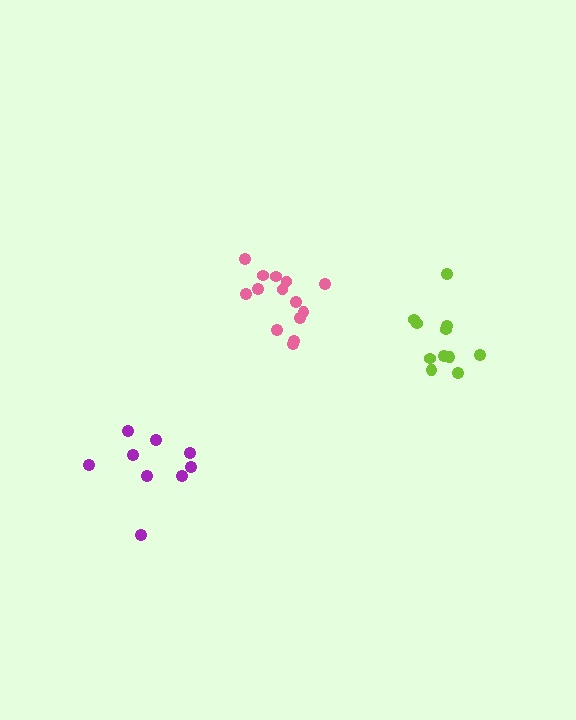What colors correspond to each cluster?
The clusters are colored: purple, lime, pink.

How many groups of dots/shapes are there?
There are 3 groups.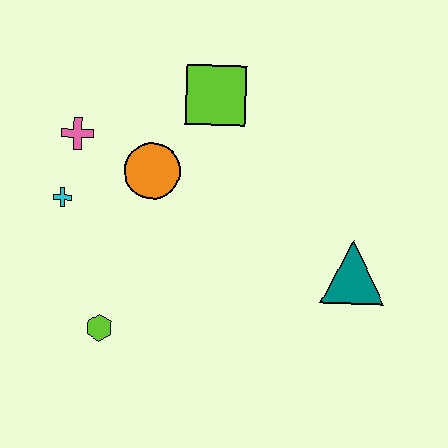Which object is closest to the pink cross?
The cyan cross is closest to the pink cross.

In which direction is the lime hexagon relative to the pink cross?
The lime hexagon is below the pink cross.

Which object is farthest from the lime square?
The lime hexagon is farthest from the lime square.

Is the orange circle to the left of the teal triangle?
Yes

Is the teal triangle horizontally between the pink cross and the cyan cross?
No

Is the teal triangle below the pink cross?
Yes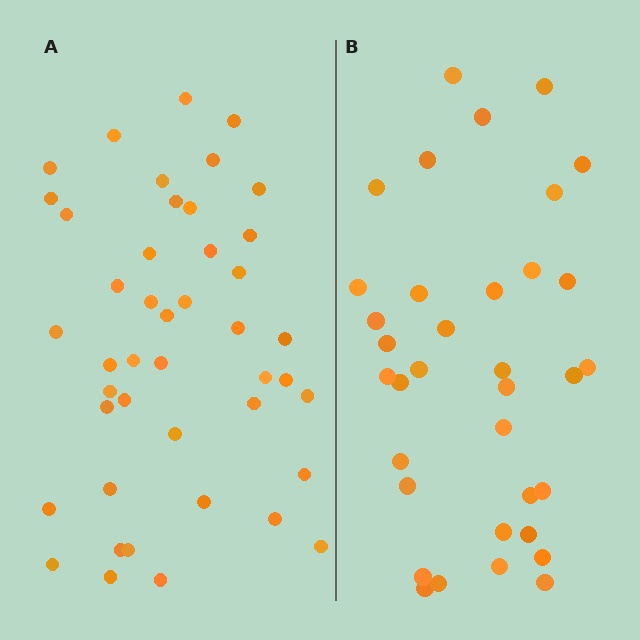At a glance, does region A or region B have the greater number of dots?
Region A (the left region) has more dots.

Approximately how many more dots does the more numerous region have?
Region A has roughly 8 or so more dots than region B.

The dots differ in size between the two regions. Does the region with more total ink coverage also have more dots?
No. Region B has more total ink coverage because its dots are larger, but region A actually contains more individual dots. Total area can be misleading — the number of items is what matters here.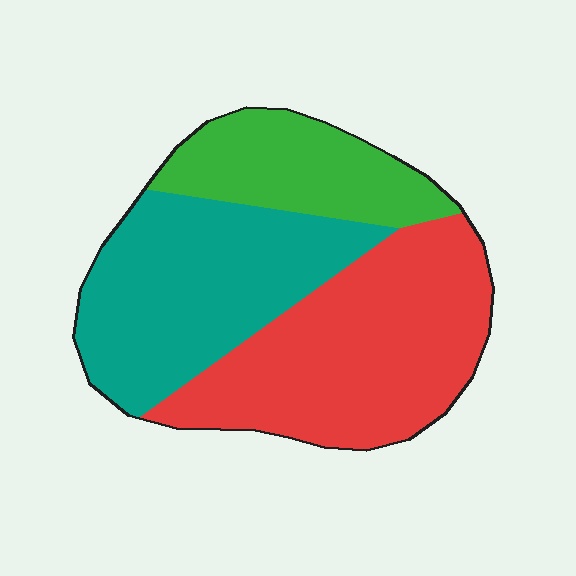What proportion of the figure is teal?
Teal covers roughly 35% of the figure.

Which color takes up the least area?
Green, at roughly 20%.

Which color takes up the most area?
Red, at roughly 45%.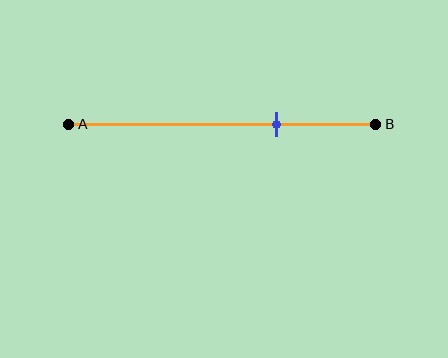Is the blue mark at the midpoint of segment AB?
No, the mark is at about 70% from A, not at the 50% midpoint.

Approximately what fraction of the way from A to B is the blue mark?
The blue mark is approximately 70% of the way from A to B.